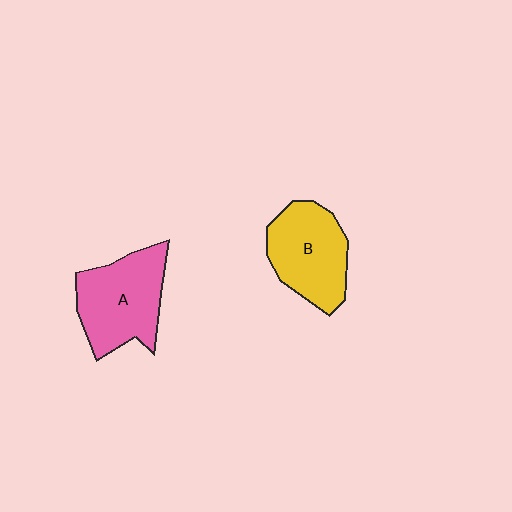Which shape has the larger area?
Shape A (pink).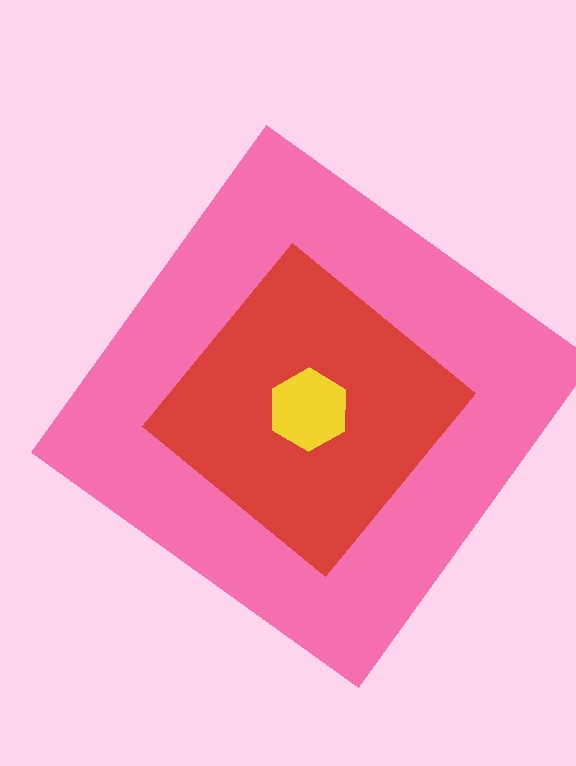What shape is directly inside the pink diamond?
The red diamond.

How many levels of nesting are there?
3.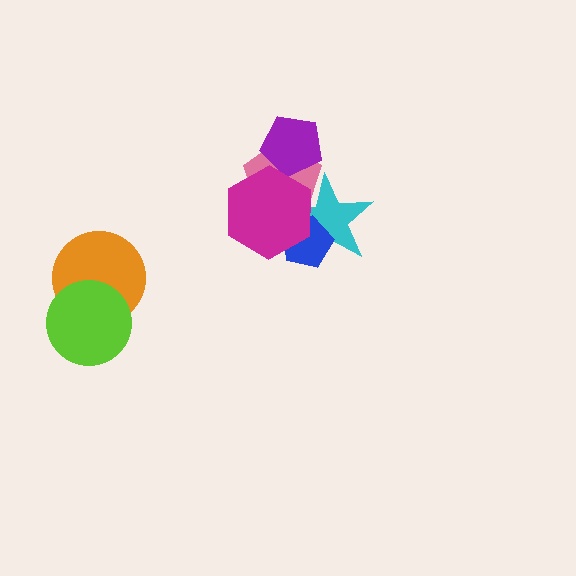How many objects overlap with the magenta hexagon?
4 objects overlap with the magenta hexagon.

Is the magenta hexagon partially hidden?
No, no other shape covers it.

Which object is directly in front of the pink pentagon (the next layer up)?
The cyan star is directly in front of the pink pentagon.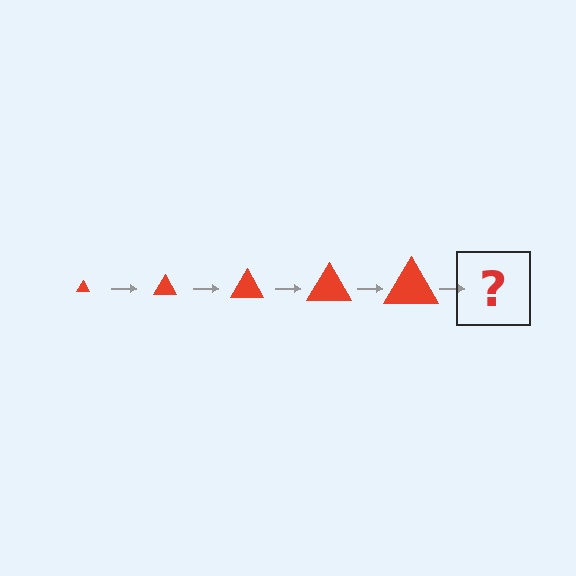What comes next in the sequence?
The next element should be a red triangle, larger than the previous one.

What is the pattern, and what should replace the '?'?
The pattern is that the triangle gets progressively larger each step. The '?' should be a red triangle, larger than the previous one.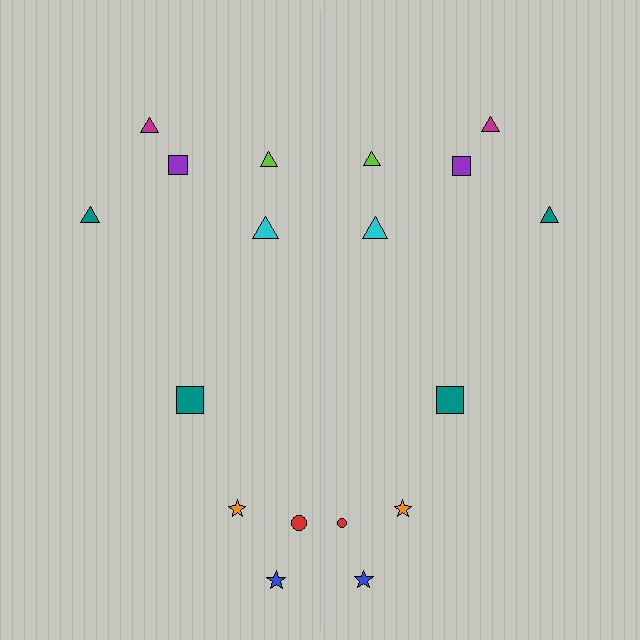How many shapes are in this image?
There are 18 shapes in this image.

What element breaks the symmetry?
The red circle on the right side has a different size than its mirror counterpart.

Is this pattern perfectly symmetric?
No, the pattern is not perfectly symmetric. The red circle on the right side has a different size than its mirror counterpart.